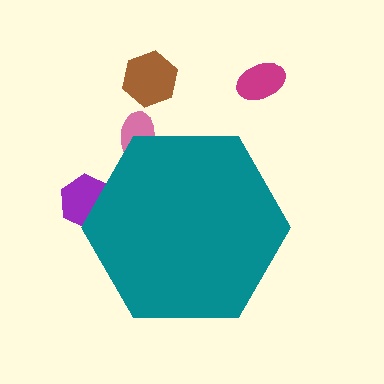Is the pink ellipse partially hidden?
Yes, the pink ellipse is partially hidden behind the teal hexagon.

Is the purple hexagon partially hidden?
Yes, the purple hexagon is partially hidden behind the teal hexagon.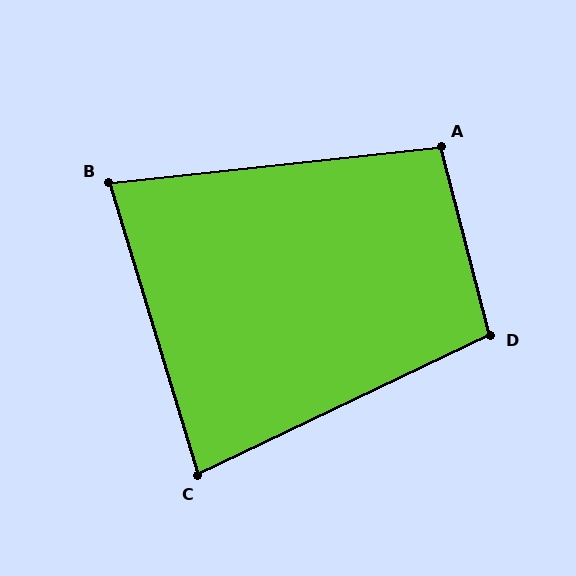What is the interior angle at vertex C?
Approximately 81 degrees (acute).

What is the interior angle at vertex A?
Approximately 99 degrees (obtuse).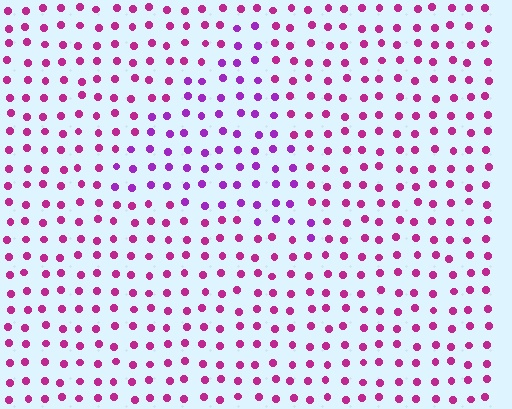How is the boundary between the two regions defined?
The boundary is defined purely by a slight shift in hue (about 31 degrees). Spacing, size, and orientation are identical on both sides.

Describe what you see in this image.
The image is filled with small magenta elements in a uniform arrangement. A triangle-shaped region is visible where the elements are tinted to a slightly different hue, forming a subtle color boundary.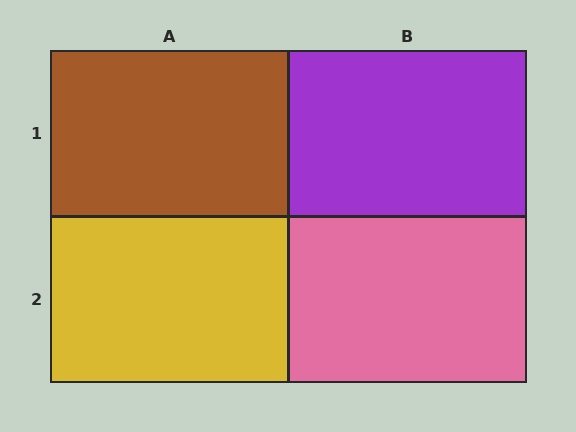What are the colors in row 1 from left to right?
Brown, purple.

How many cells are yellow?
1 cell is yellow.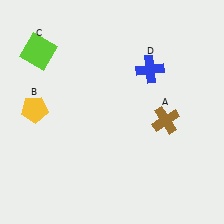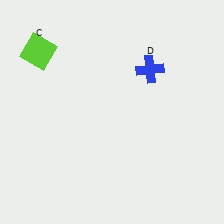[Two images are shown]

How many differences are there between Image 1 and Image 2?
There are 2 differences between the two images.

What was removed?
The brown cross (A), the yellow pentagon (B) were removed in Image 2.